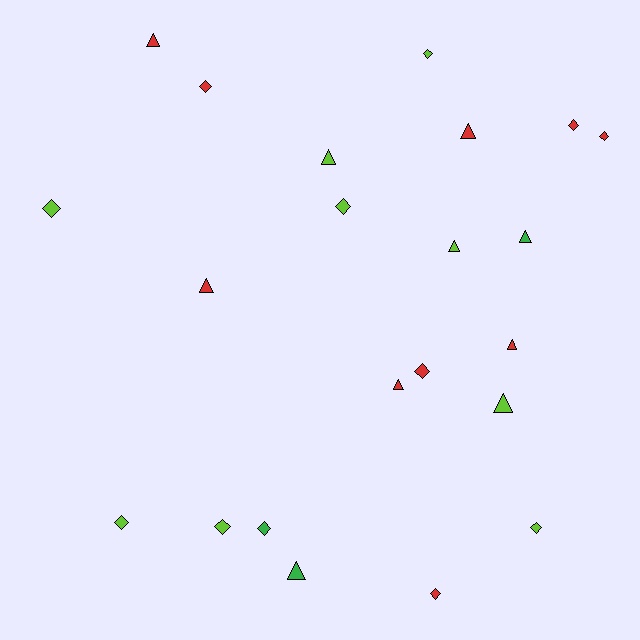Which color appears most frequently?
Red, with 10 objects.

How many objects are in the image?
There are 22 objects.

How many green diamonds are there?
There is 1 green diamond.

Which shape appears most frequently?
Diamond, with 12 objects.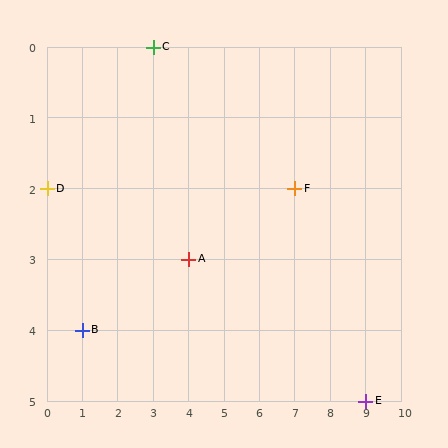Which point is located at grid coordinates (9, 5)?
Point E is at (9, 5).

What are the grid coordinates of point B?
Point B is at grid coordinates (1, 4).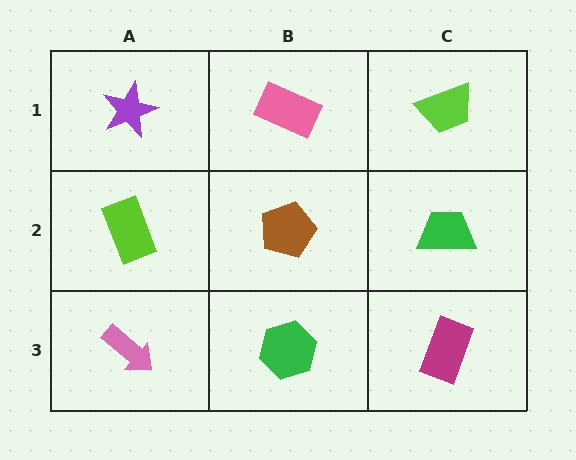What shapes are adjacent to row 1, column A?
A lime rectangle (row 2, column A), a pink rectangle (row 1, column B).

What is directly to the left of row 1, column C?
A pink rectangle.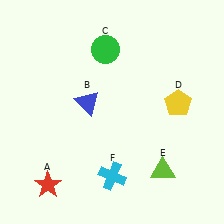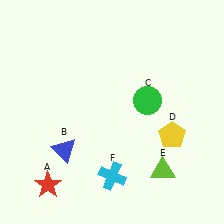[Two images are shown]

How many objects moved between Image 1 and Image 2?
3 objects moved between the two images.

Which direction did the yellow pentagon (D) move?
The yellow pentagon (D) moved down.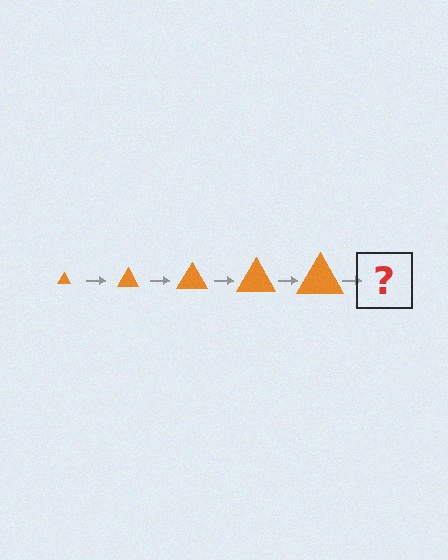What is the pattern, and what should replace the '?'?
The pattern is that the triangle gets progressively larger each step. The '?' should be an orange triangle, larger than the previous one.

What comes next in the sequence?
The next element should be an orange triangle, larger than the previous one.